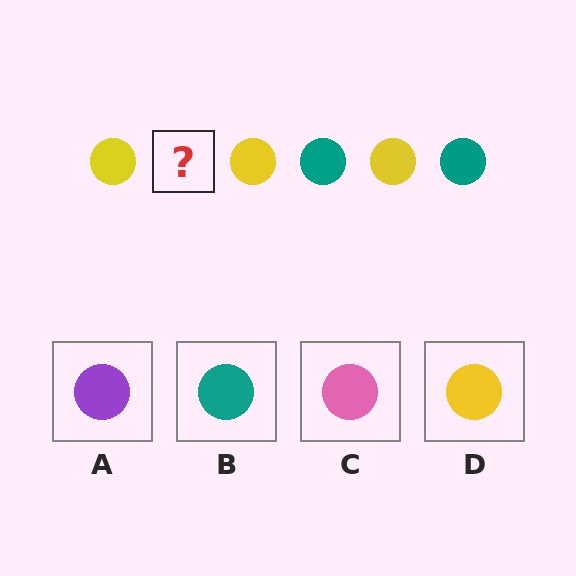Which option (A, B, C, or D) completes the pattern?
B.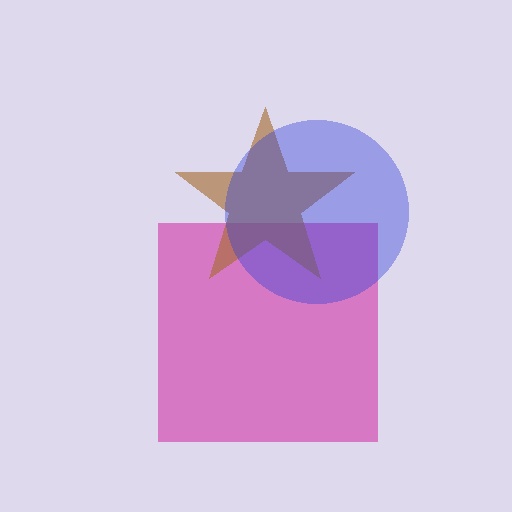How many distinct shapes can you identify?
There are 3 distinct shapes: a magenta square, a brown star, a blue circle.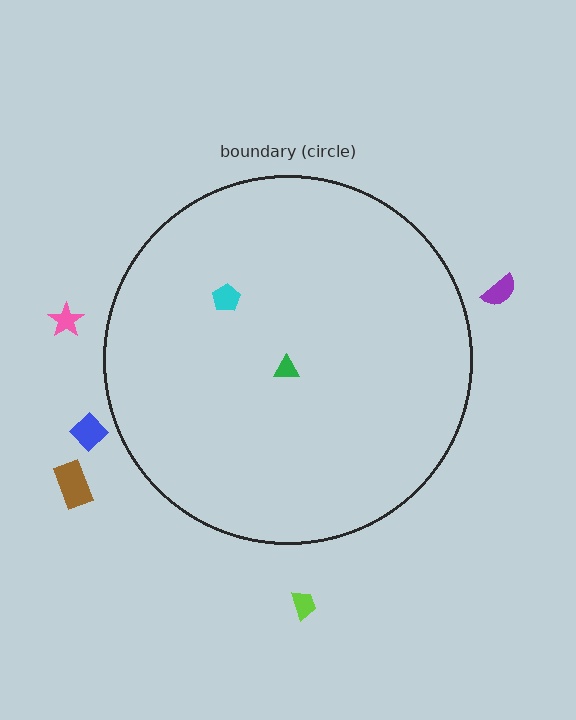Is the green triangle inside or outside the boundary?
Inside.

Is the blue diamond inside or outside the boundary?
Outside.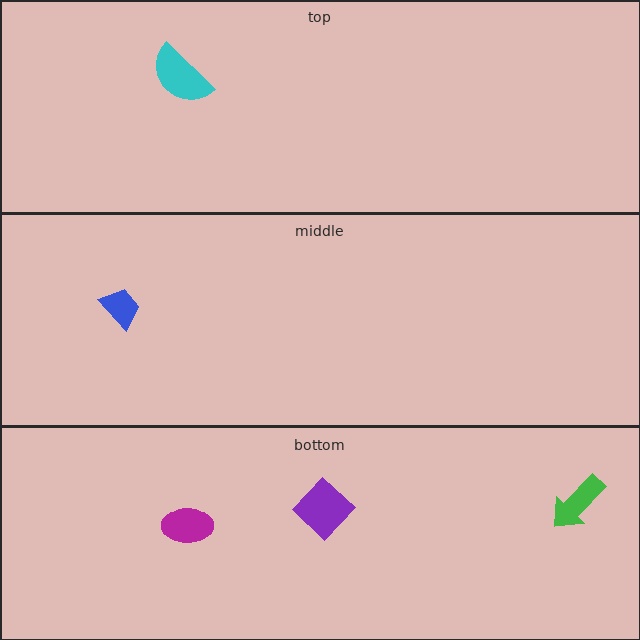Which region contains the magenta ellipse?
The bottom region.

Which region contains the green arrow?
The bottom region.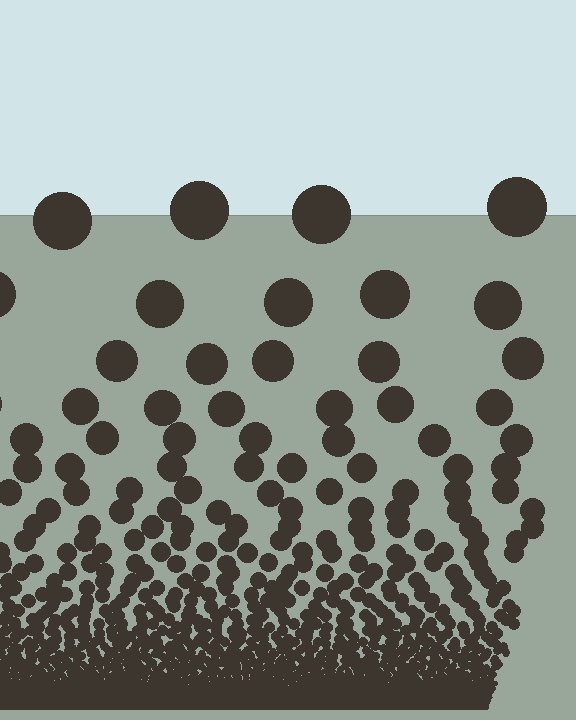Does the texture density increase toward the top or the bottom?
Density increases toward the bottom.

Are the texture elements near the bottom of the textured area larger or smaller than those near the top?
Smaller. The gradient is inverted — elements near the bottom are smaller and denser.